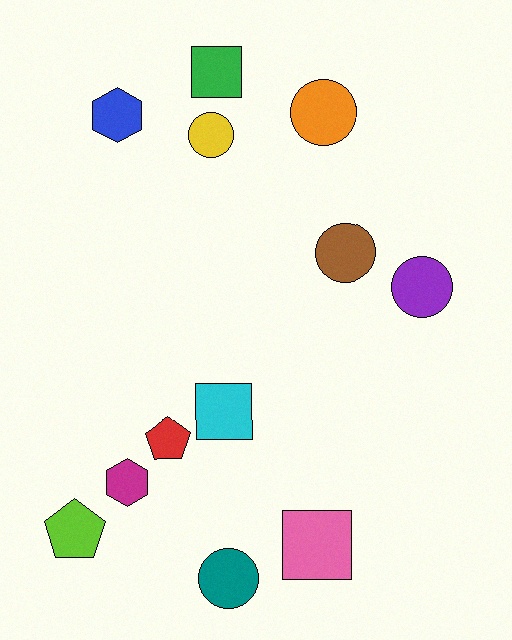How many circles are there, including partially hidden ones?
There are 5 circles.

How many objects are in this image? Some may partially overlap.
There are 12 objects.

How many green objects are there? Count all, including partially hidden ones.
There is 1 green object.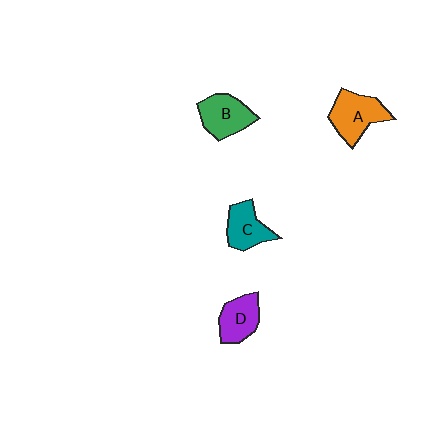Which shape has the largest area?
Shape A (orange).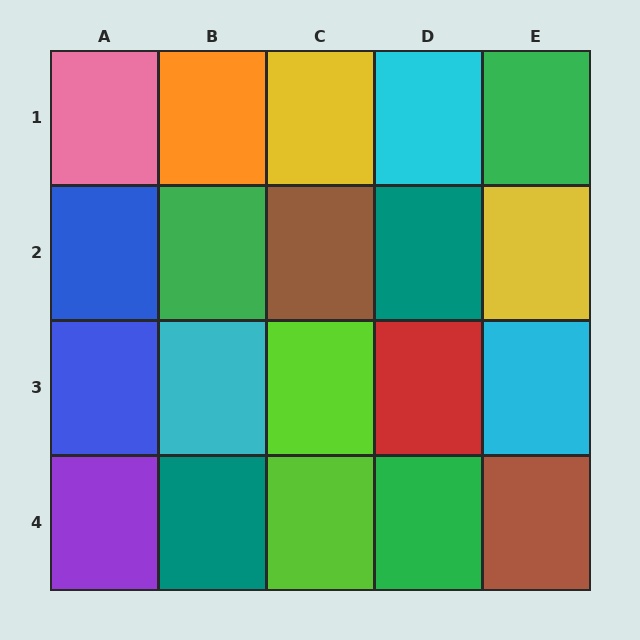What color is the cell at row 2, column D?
Teal.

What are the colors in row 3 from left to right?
Blue, cyan, lime, red, cyan.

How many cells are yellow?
2 cells are yellow.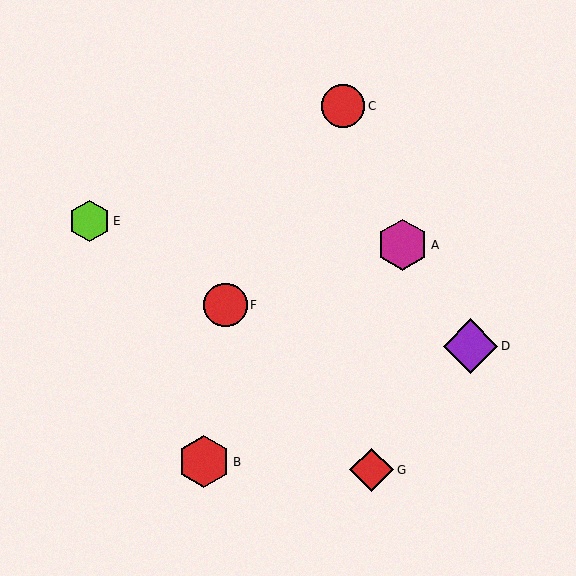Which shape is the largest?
The purple diamond (labeled D) is the largest.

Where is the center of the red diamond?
The center of the red diamond is at (372, 470).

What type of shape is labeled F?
Shape F is a red circle.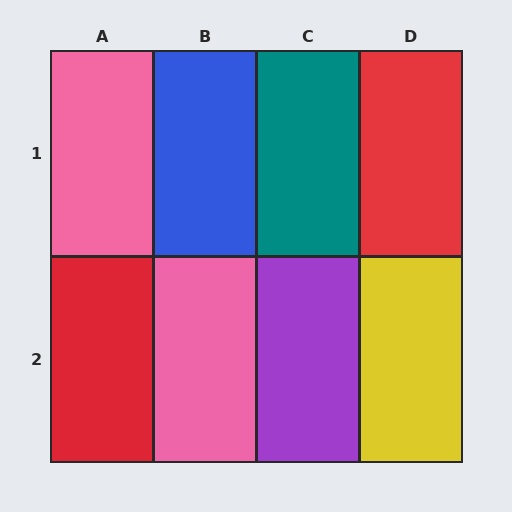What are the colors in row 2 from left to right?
Red, pink, purple, yellow.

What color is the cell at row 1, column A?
Pink.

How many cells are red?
2 cells are red.